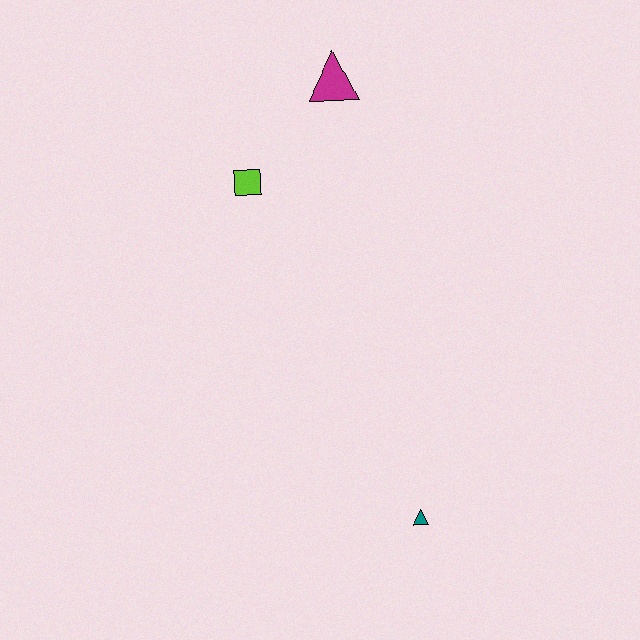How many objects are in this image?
There are 3 objects.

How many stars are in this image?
There are no stars.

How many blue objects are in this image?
There are no blue objects.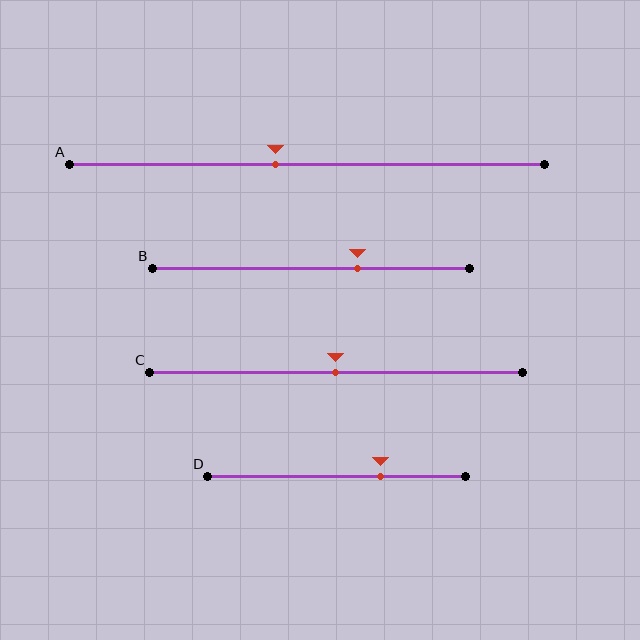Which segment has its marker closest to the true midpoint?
Segment C has its marker closest to the true midpoint.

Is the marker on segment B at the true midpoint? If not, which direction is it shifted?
No, the marker on segment B is shifted to the right by about 15% of the segment length.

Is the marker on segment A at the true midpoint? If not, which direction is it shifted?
No, the marker on segment A is shifted to the left by about 7% of the segment length.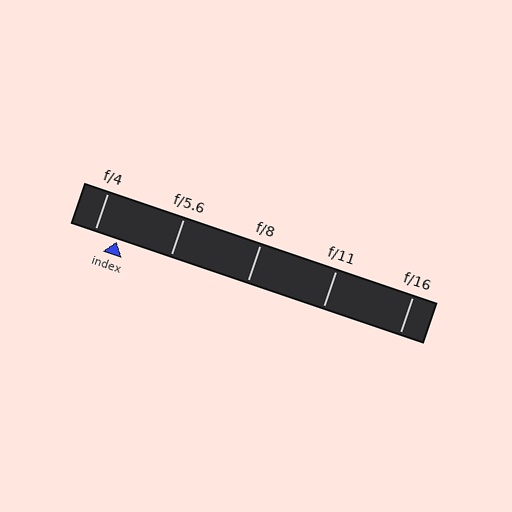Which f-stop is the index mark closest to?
The index mark is closest to f/4.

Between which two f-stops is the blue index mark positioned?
The index mark is between f/4 and f/5.6.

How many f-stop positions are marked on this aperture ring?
There are 5 f-stop positions marked.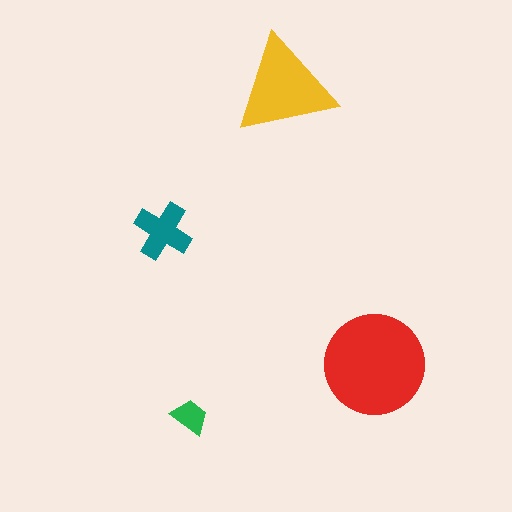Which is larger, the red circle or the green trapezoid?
The red circle.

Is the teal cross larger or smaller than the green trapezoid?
Larger.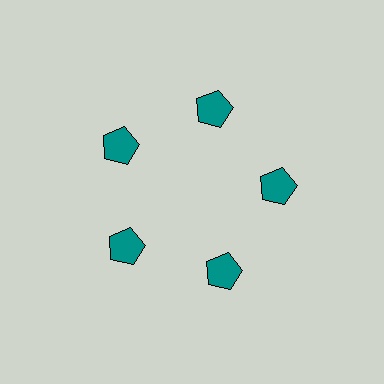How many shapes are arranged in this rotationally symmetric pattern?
There are 5 shapes, arranged in 5 groups of 1.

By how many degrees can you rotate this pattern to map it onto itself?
The pattern maps onto itself every 72 degrees of rotation.